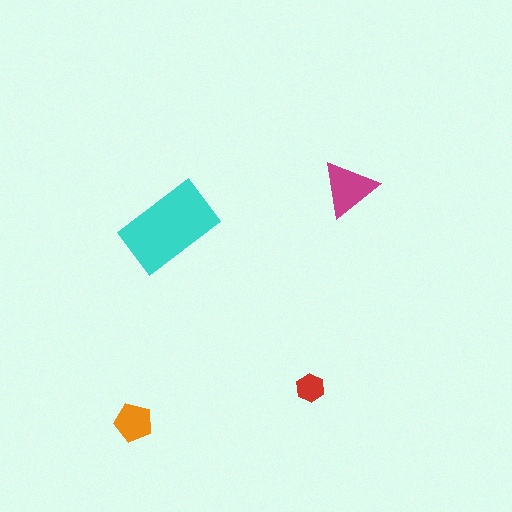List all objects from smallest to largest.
The red hexagon, the orange pentagon, the magenta triangle, the cyan rectangle.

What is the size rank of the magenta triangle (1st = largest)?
2nd.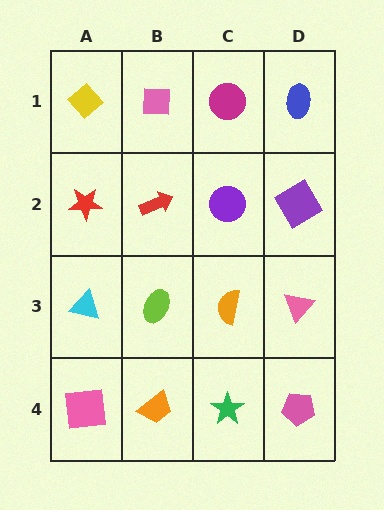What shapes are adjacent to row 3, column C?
A purple circle (row 2, column C), a green star (row 4, column C), a lime ellipse (row 3, column B), a pink triangle (row 3, column D).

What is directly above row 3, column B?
A red arrow.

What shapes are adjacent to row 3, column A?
A red star (row 2, column A), a pink square (row 4, column A), a lime ellipse (row 3, column B).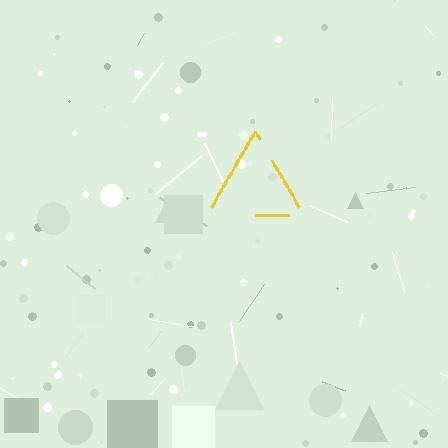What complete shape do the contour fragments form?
The contour fragments form a triangle.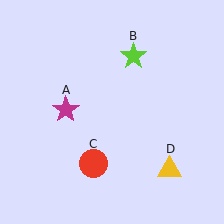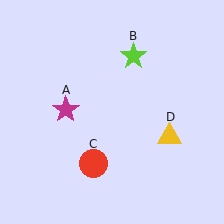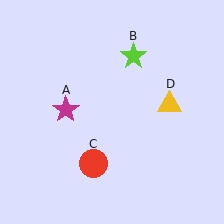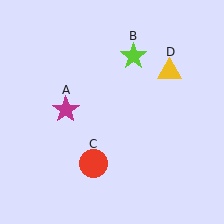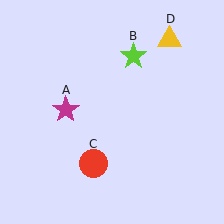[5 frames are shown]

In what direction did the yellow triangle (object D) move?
The yellow triangle (object D) moved up.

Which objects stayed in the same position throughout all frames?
Magenta star (object A) and lime star (object B) and red circle (object C) remained stationary.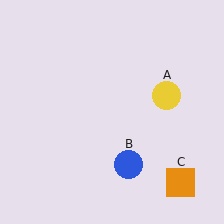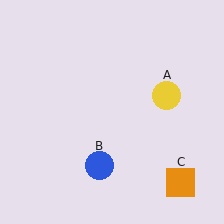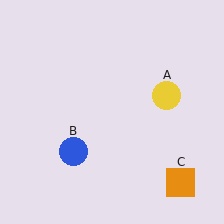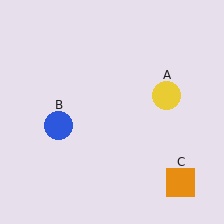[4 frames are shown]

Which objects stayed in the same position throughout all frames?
Yellow circle (object A) and orange square (object C) remained stationary.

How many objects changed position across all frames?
1 object changed position: blue circle (object B).